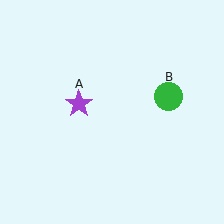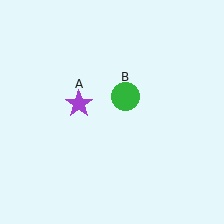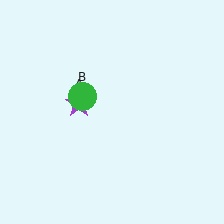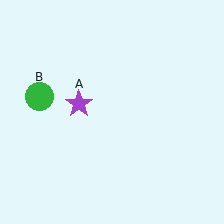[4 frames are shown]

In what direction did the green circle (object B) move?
The green circle (object B) moved left.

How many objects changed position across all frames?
1 object changed position: green circle (object B).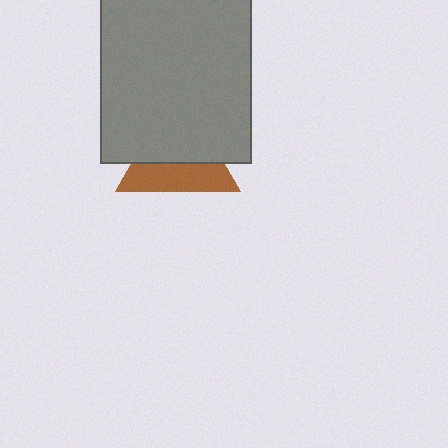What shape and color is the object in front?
The object in front is a gray rectangle.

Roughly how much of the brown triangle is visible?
A small part of it is visible (roughly 45%).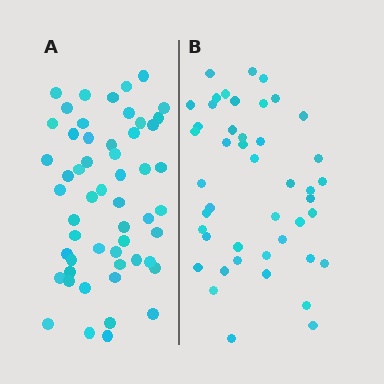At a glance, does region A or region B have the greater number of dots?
Region A (the left region) has more dots.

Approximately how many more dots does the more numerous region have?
Region A has roughly 8 or so more dots than region B.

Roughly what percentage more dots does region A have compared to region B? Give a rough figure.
About 20% more.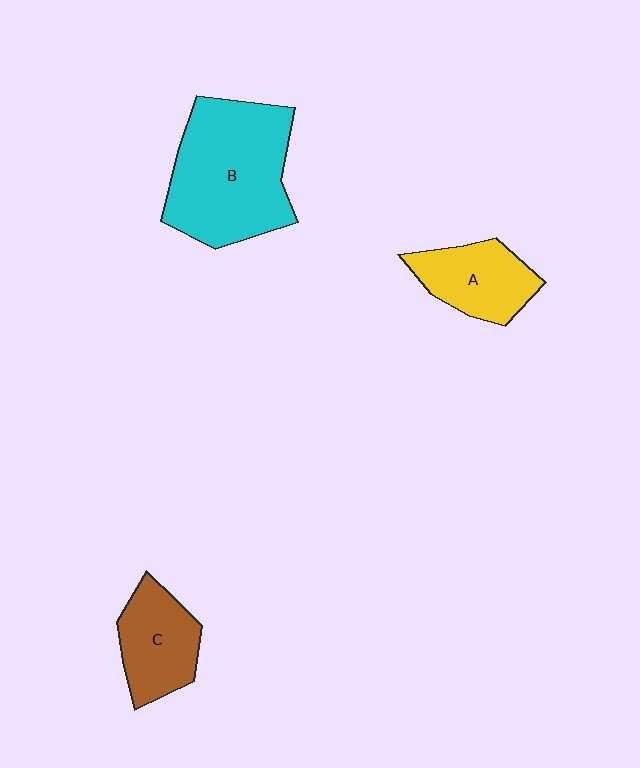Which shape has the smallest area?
Shape A (yellow).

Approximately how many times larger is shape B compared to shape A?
Approximately 2.1 times.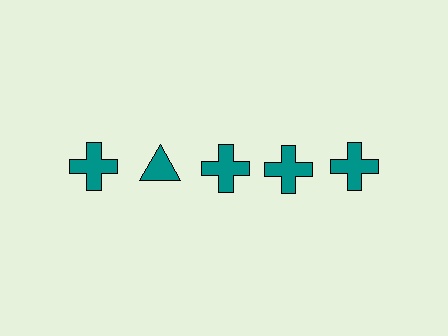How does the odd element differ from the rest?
It has a different shape: triangle instead of cross.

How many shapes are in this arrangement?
There are 5 shapes arranged in a grid pattern.